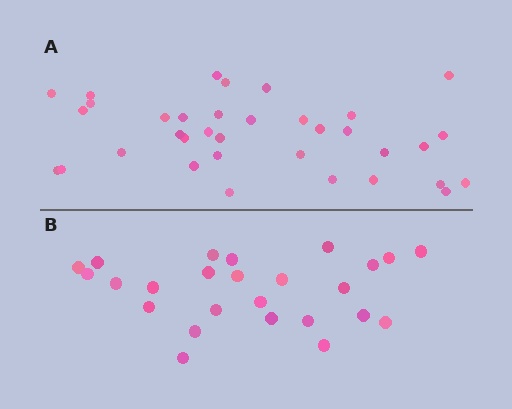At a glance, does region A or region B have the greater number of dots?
Region A (the top region) has more dots.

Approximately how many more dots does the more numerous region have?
Region A has roughly 10 or so more dots than region B.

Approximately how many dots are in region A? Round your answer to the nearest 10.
About 40 dots. (The exact count is 35, which rounds to 40.)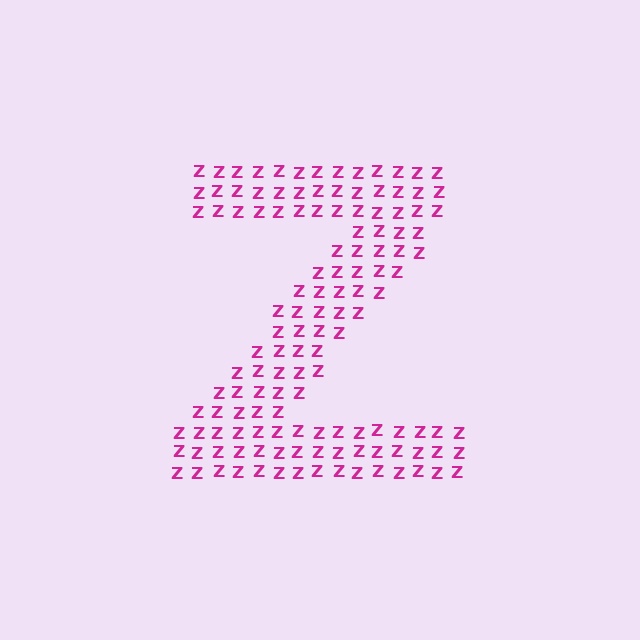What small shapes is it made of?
It is made of small letter Z's.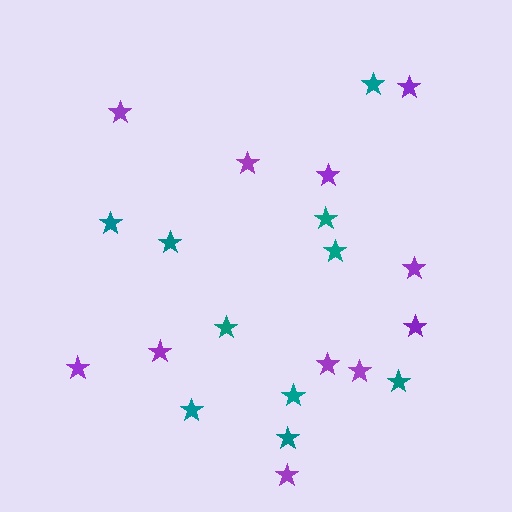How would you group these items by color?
There are 2 groups: one group of teal stars (10) and one group of purple stars (11).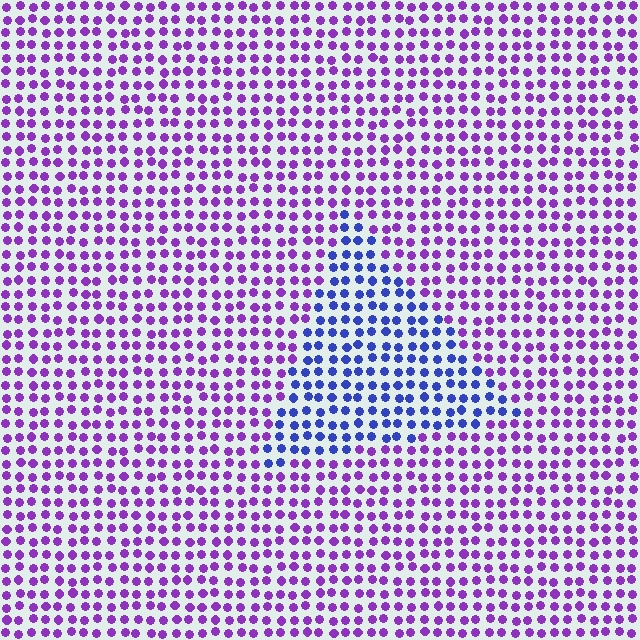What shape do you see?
I see a triangle.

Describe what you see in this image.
The image is filled with small purple elements in a uniform arrangement. A triangle-shaped region is visible where the elements are tinted to a slightly different hue, forming a subtle color boundary.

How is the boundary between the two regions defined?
The boundary is defined purely by a slight shift in hue (about 47 degrees). Spacing, size, and orientation are identical on both sides.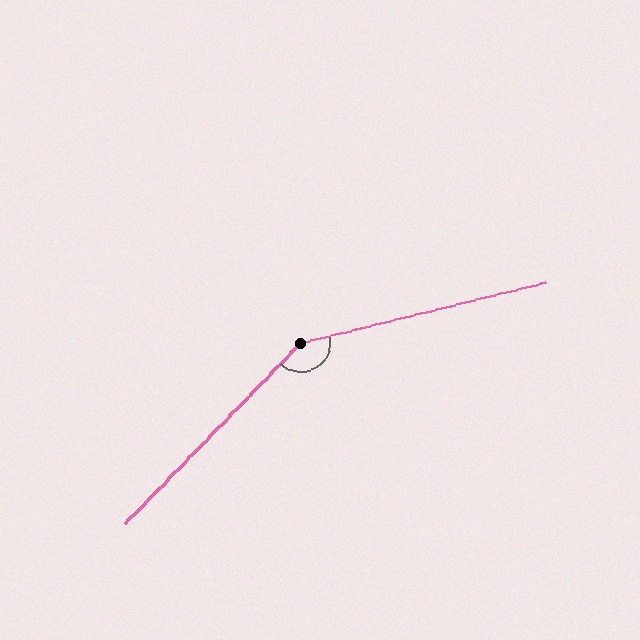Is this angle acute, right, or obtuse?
It is obtuse.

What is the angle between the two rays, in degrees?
Approximately 148 degrees.